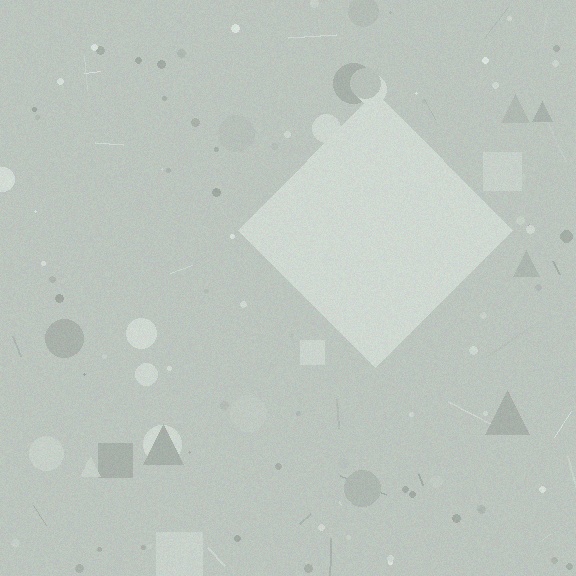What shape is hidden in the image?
A diamond is hidden in the image.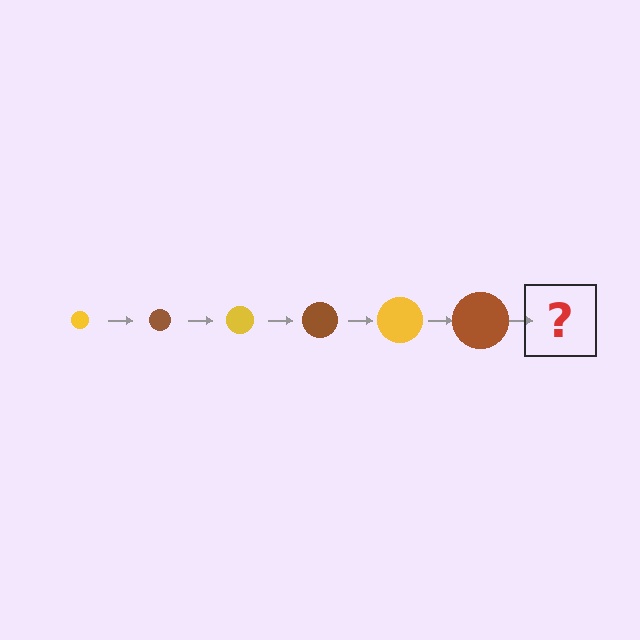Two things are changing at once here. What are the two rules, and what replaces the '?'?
The two rules are that the circle grows larger each step and the color cycles through yellow and brown. The '?' should be a yellow circle, larger than the previous one.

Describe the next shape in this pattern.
It should be a yellow circle, larger than the previous one.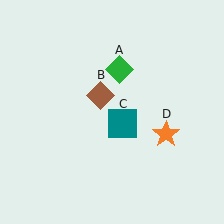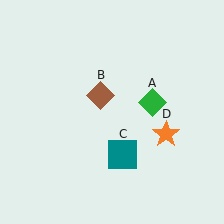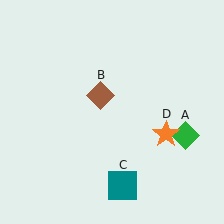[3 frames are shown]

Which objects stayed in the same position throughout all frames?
Brown diamond (object B) and orange star (object D) remained stationary.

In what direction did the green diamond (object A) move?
The green diamond (object A) moved down and to the right.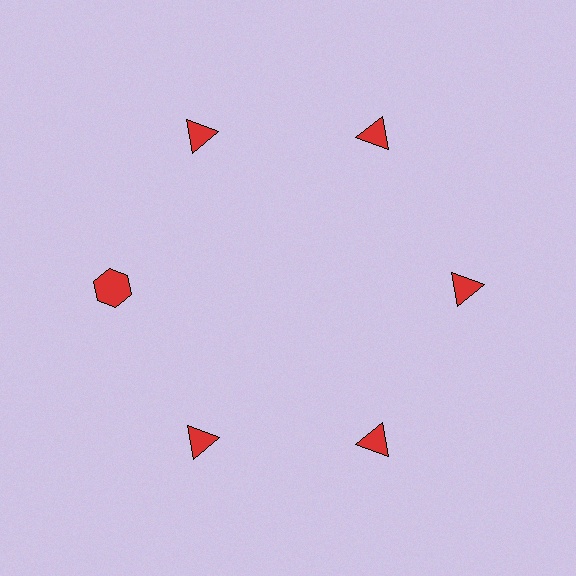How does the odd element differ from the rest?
It has a different shape: hexagon instead of triangle.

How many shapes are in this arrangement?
There are 6 shapes arranged in a ring pattern.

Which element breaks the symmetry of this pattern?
The red hexagon at roughly the 9 o'clock position breaks the symmetry. All other shapes are red triangles.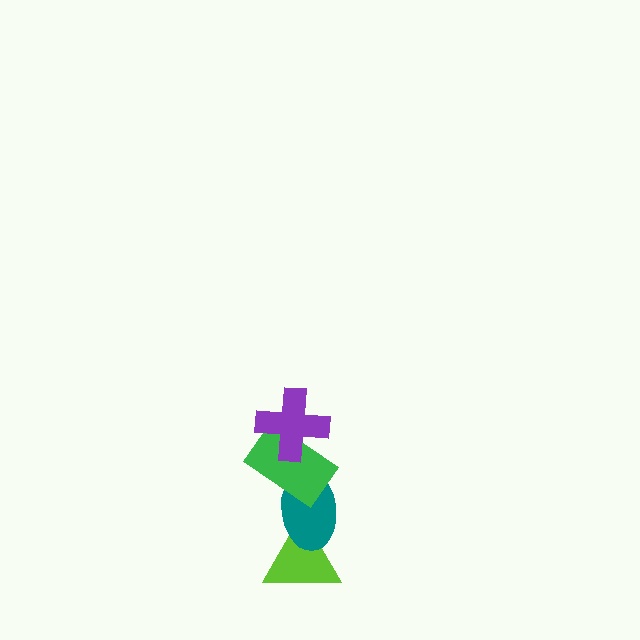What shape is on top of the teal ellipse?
The green rectangle is on top of the teal ellipse.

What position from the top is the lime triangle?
The lime triangle is 4th from the top.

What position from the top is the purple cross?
The purple cross is 1st from the top.